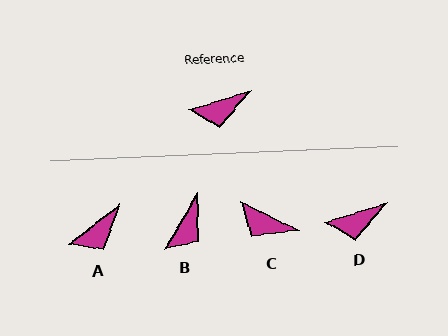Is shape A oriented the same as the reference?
No, it is off by about 21 degrees.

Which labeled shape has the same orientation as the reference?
D.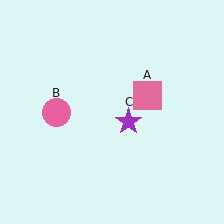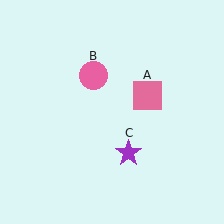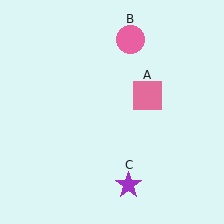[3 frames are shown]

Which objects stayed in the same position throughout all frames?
Pink square (object A) remained stationary.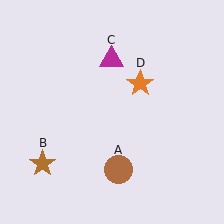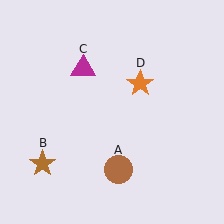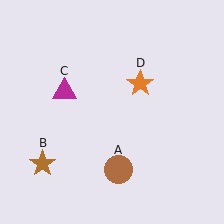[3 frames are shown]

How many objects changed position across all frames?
1 object changed position: magenta triangle (object C).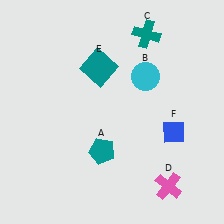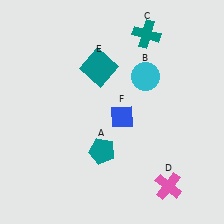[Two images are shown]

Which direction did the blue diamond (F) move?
The blue diamond (F) moved left.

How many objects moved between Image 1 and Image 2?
1 object moved between the two images.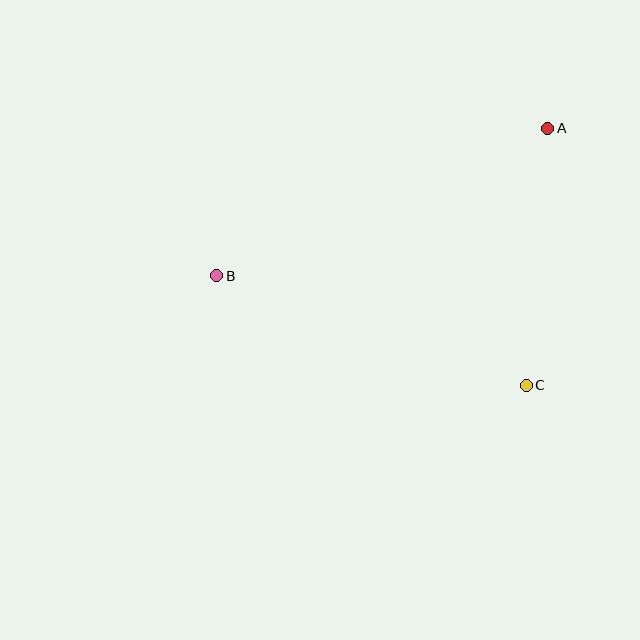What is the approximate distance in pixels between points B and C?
The distance between B and C is approximately 329 pixels.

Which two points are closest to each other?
Points A and C are closest to each other.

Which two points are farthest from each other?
Points A and B are farthest from each other.